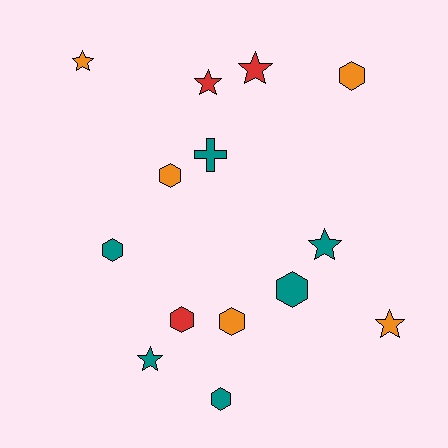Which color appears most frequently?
Teal, with 6 objects.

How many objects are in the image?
There are 14 objects.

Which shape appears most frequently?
Hexagon, with 7 objects.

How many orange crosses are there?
There are no orange crosses.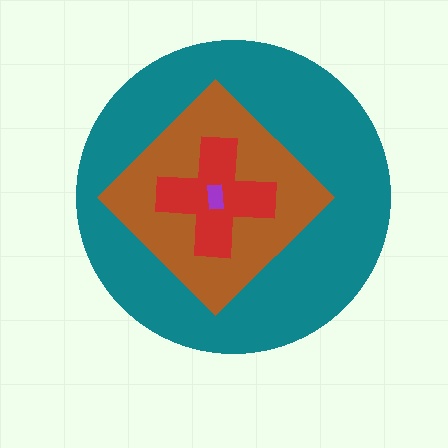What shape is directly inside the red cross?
The purple rectangle.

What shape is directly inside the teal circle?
The brown diamond.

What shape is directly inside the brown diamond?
The red cross.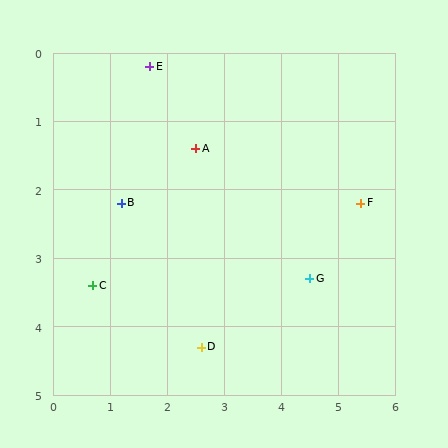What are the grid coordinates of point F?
Point F is at approximately (5.4, 2.2).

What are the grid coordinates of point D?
Point D is at approximately (2.6, 4.3).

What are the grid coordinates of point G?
Point G is at approximately (4.5, 3.3).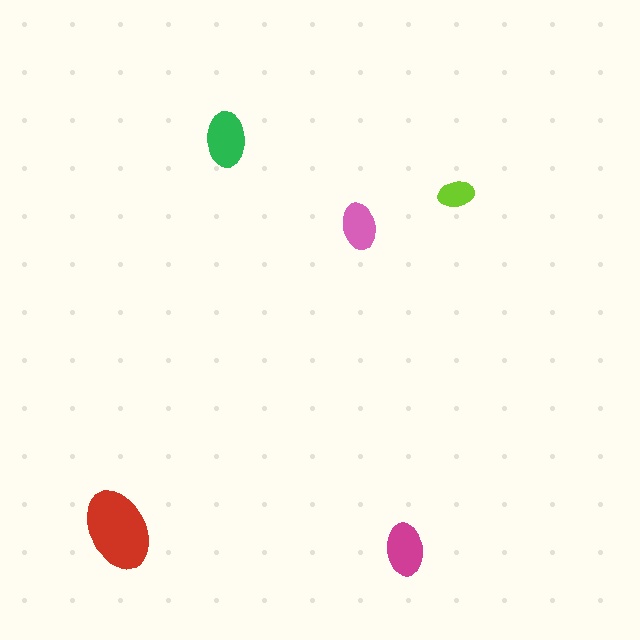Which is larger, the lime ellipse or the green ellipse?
The green one.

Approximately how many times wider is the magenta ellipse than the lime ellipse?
About 1.5 times wider.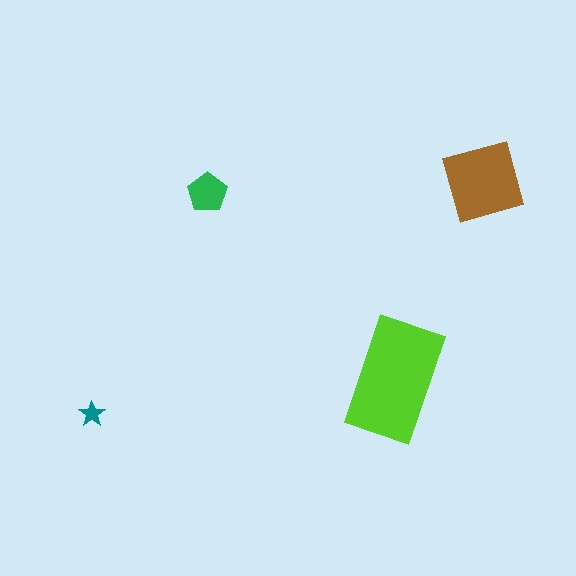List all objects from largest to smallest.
The lime rectangle, the brown diamond, the green pentagon, the teal star.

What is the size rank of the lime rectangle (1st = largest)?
1st.